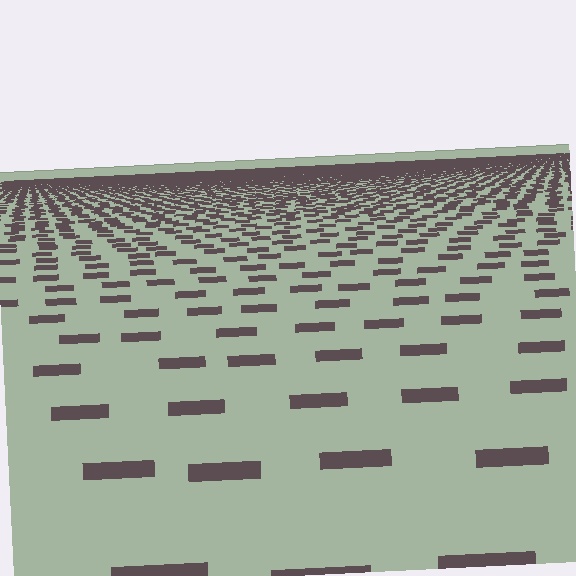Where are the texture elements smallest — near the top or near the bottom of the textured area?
Near the top.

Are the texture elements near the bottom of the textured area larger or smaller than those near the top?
Larger. Near the bottom, elements are closer to the viewer and appear at a bigger on-screen size.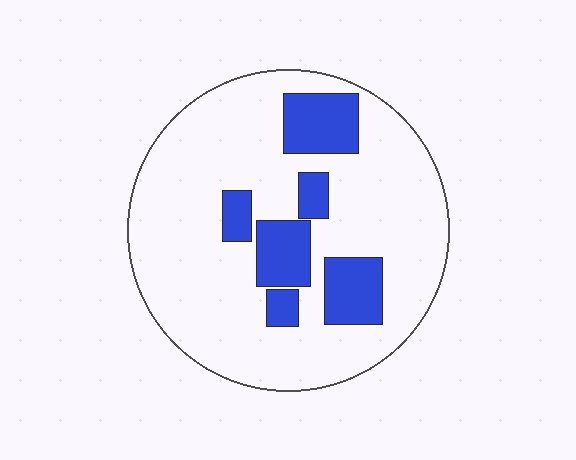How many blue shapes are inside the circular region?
6.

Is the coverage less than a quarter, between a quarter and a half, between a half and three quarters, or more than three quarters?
Less than a quarter.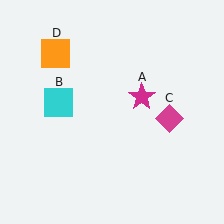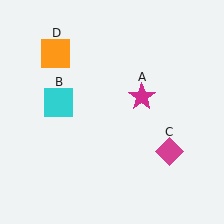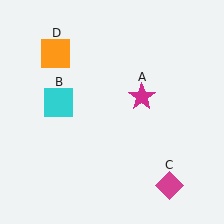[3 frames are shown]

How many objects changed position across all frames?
1 object changed position: magenta diamond (object C).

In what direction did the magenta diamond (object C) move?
The magenta diamond (object C) moved down.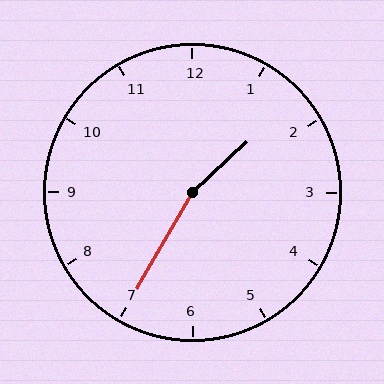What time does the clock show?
1:35.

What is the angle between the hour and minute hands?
Approximately 162 degrees.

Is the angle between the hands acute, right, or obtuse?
It is obtuse.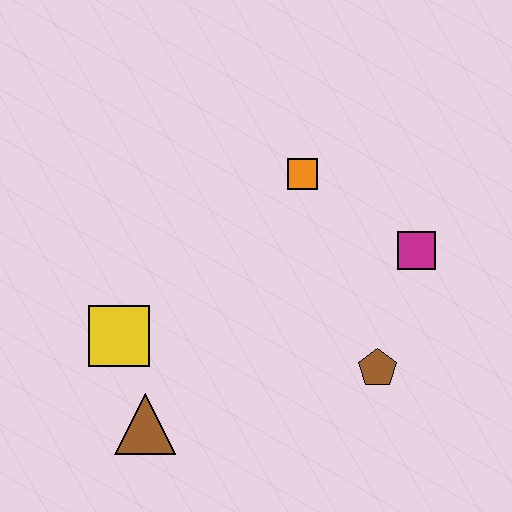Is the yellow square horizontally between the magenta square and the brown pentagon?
No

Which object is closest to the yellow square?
The brown triangle is closest to the yellow square.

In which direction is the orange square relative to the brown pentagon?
The orange square is above the brown pentagon.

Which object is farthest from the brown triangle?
The magenta square is farthest from the brown triangle.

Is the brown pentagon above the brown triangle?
Yes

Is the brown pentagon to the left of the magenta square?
Yes